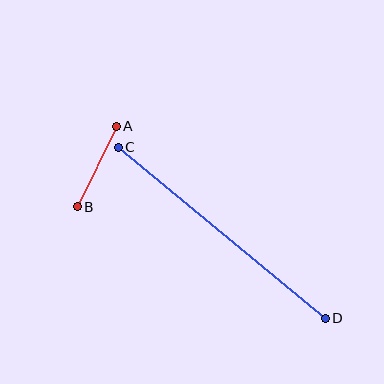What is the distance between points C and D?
The distance is approximately 269 pixels.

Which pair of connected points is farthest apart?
Points C and D are farthest apart.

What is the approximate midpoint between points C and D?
The midpoint is at approximately (222, 233) pixels.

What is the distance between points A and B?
The distance is approximately 90 pixels.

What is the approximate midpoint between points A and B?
The midpoint is at approximately (97, 167) pixels.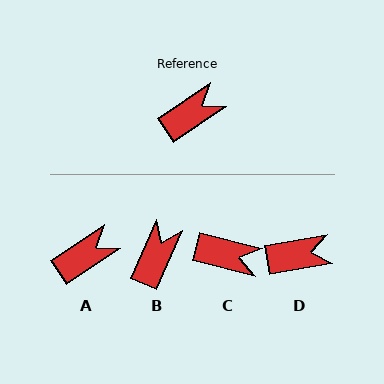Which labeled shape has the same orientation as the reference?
A.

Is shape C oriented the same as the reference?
No, it is off by about 48 degrees.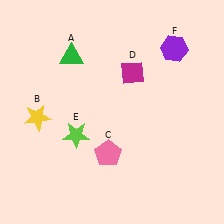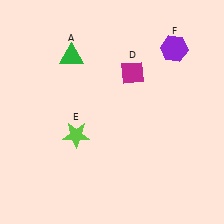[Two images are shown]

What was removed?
The yellow star (B), the pink pentagon (C) were removed in Image 2.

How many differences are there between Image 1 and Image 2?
There are 2 differences between the two images.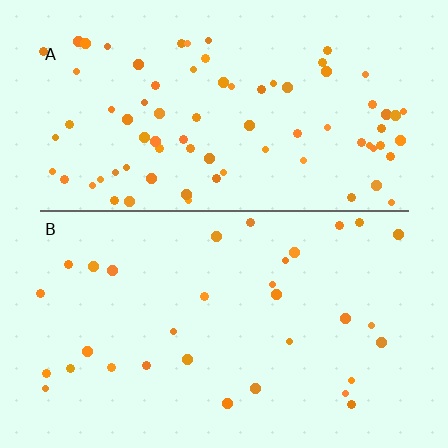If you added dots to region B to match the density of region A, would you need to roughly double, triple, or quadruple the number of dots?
Approximately triple.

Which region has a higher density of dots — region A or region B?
A (the top).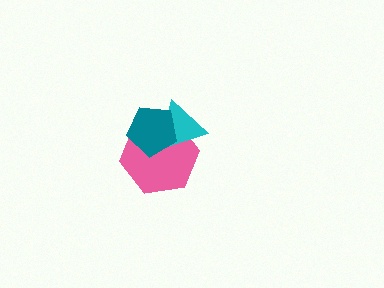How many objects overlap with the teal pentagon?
2 objects overlap with the teal pentagon.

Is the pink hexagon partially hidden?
Yes, it is partially covered by another shape.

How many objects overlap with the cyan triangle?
2 objects overlap with the cyan triangle.